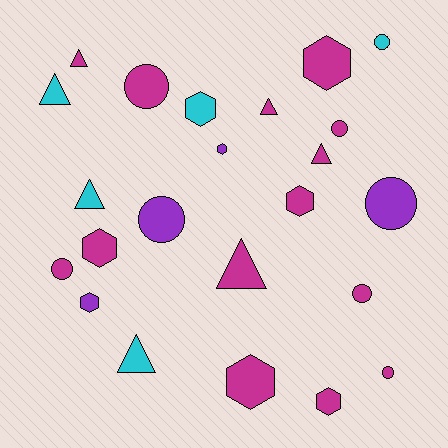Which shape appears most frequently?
Circle, with 8 objects.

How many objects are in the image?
There are 23 objects.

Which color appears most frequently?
Magenta, with 14 objects.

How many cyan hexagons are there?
There is 1 cyan hexagon.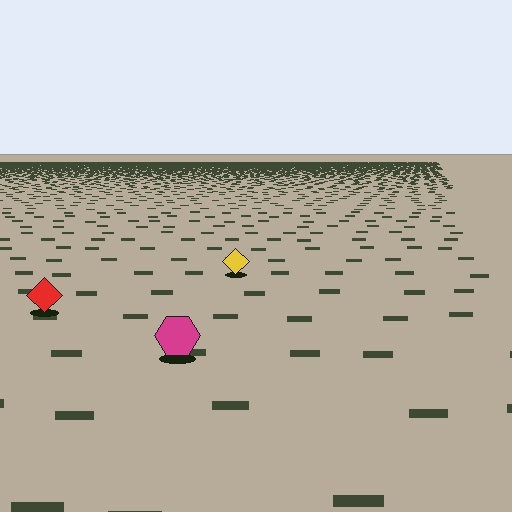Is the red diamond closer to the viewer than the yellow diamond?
Yes. The red diamond is closer — you can tell from the texture gradient: the ground texture is coarser near it.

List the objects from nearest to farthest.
From nearest to farthest: the magenta hexagon, the red diamond, the yellow diamond.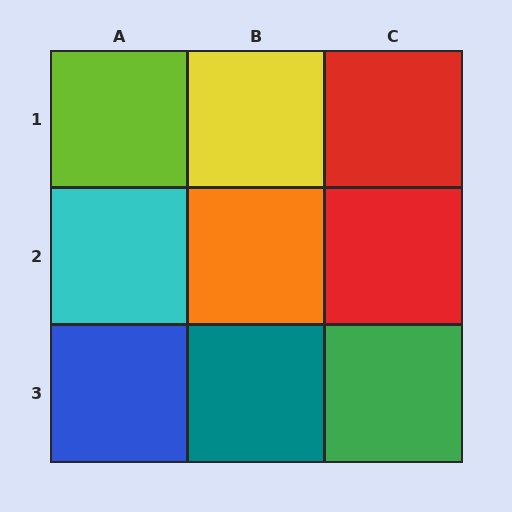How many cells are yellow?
1 cell is yellow.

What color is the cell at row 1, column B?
Yellow.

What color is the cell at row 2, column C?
Red.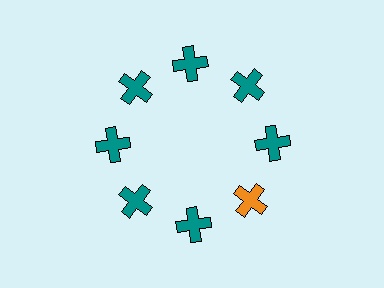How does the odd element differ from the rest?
It has a different color: orange instead of teal.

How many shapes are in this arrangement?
There are 8 shapes arranged in a ring pattern.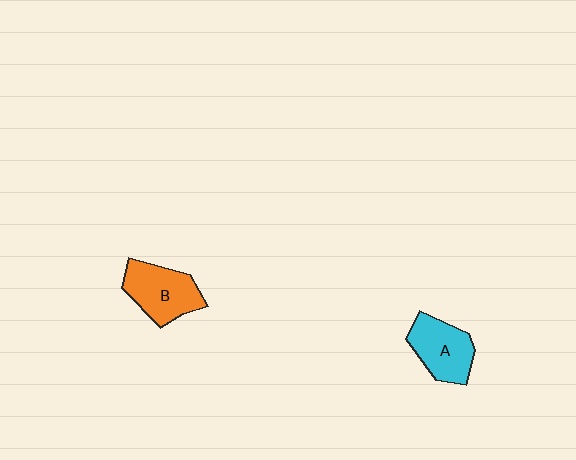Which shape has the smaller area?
Shape A (cyan).